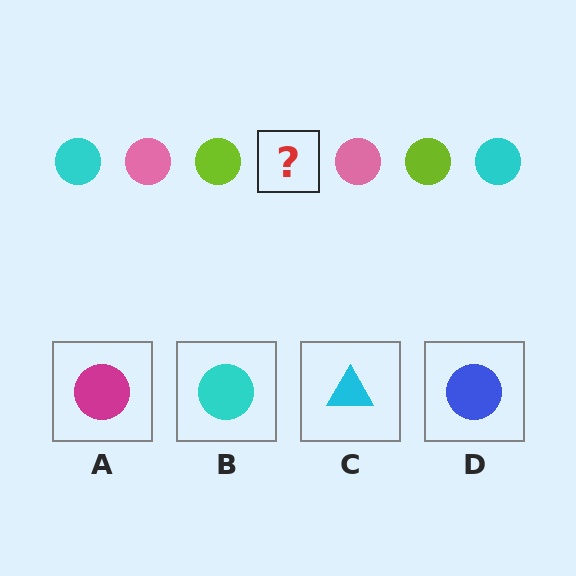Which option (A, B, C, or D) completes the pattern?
B.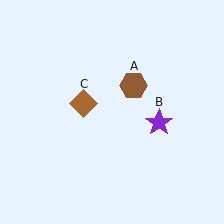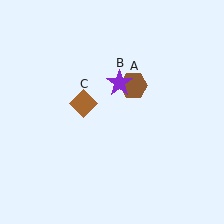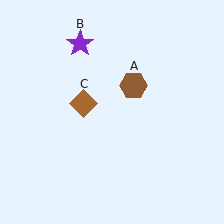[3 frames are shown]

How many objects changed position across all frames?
1 object changed position: purple star (object B).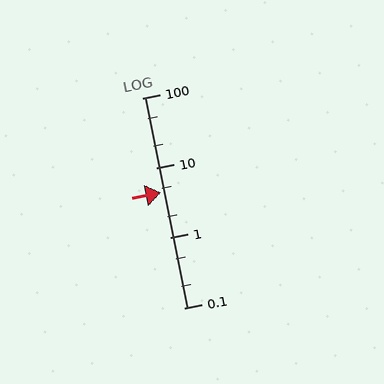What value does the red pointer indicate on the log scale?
The pointer indicates approximately 4.4.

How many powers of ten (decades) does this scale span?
The scale spans 3 decades, from 0.1 to 100.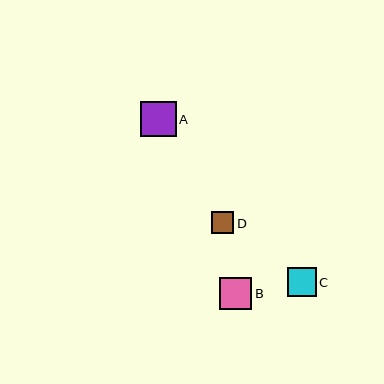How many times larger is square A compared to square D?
Square A is approximately 1.6 times the size of square D.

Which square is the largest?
Square A is the largest with a size of approximately 35 pixels.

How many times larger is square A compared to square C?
Square A is approximately 1.2 times the size of square C.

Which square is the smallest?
Square D is the smallest with a size of approximately 22 pixels.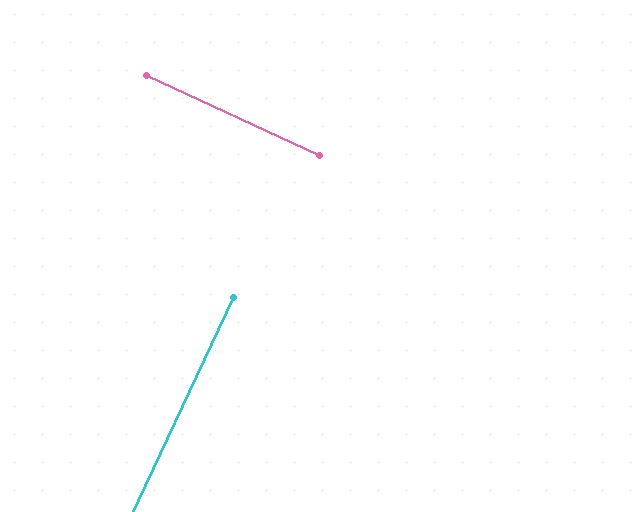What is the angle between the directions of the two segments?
Approximately 90 degrees.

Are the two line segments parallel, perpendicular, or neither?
Perpendicular — they meet at approximately 90°.